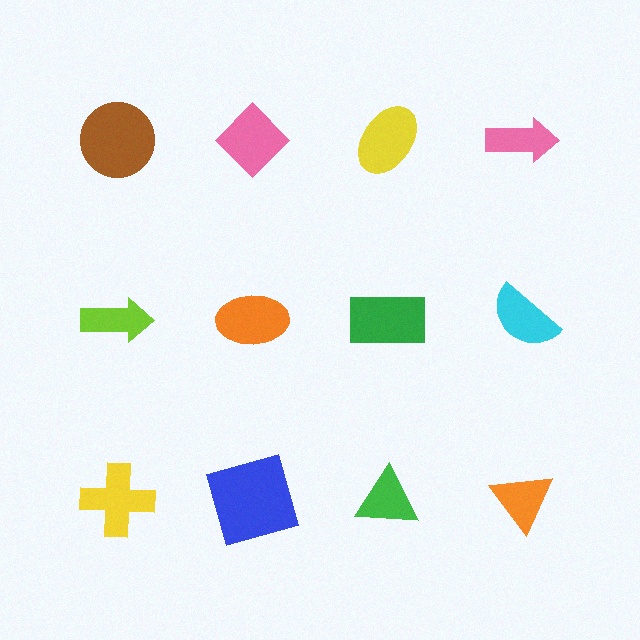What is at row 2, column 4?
A cyan semicircle.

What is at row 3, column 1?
A yellow cross.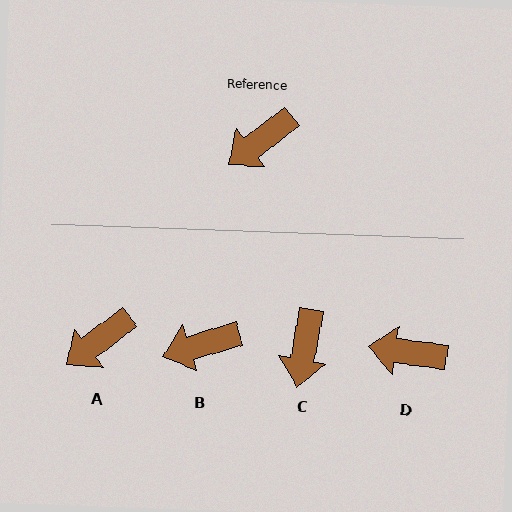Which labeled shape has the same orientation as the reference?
A.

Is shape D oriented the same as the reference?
No, it is off by about 45 degrees.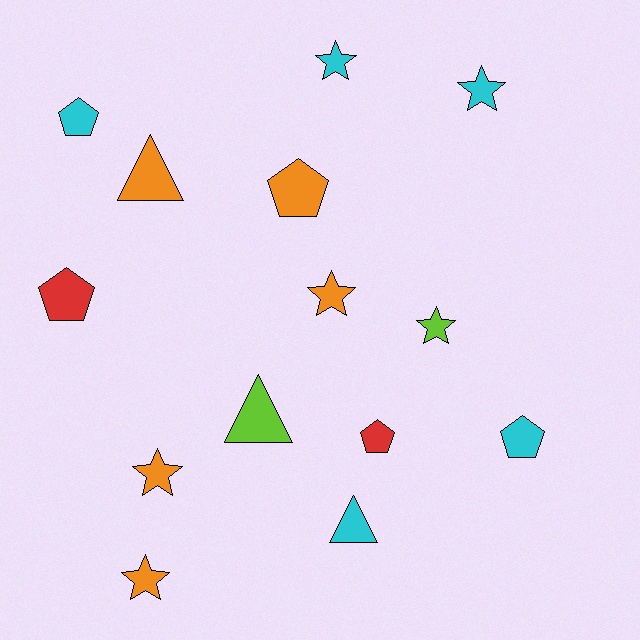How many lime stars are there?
There is 1 lime star.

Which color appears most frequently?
Orange, with 5 objects.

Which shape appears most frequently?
Star, with 6 objects.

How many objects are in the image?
There are 14 objects.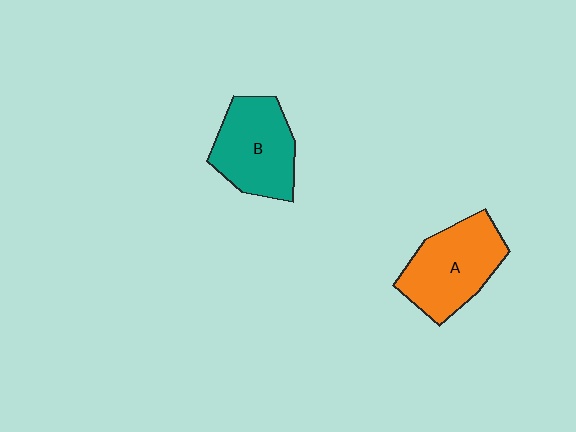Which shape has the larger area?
Shape A (orange).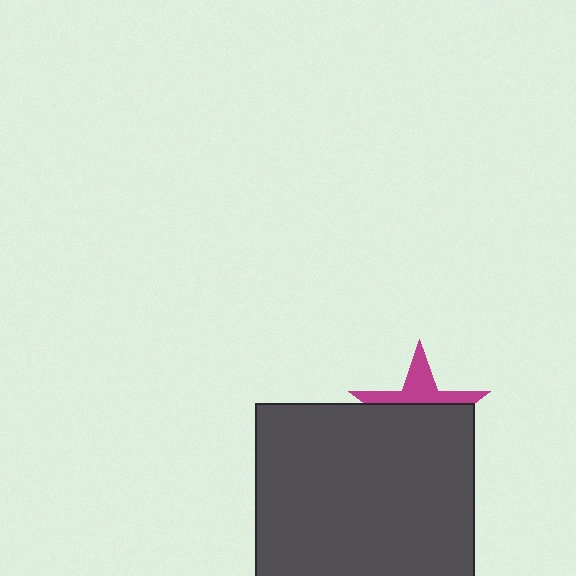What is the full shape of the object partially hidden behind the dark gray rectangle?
The partially hidden object is a magenta star.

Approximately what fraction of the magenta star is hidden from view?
Roughly 62% of the magenta star is hidden behind the dark gray rectangle.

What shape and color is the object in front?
The object in front is a dark gray rectangle.